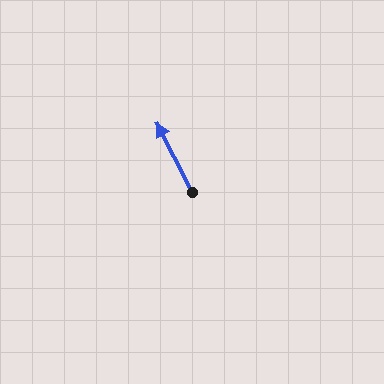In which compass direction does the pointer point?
Northwest.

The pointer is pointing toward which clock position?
Roughly 11 o'clock.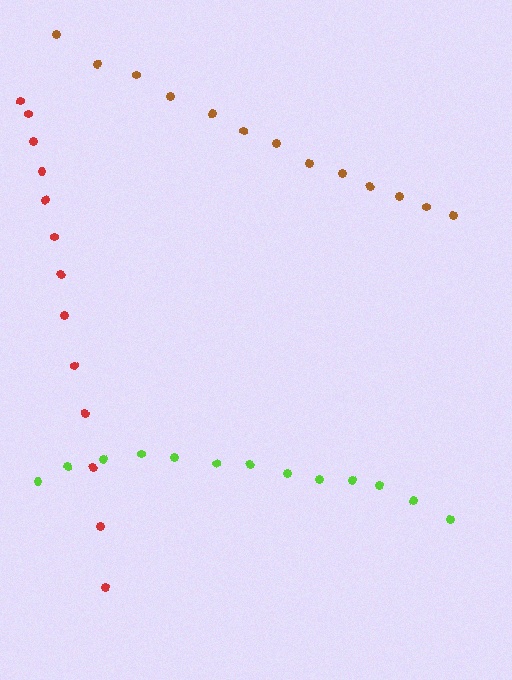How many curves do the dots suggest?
There are 3 distinct paths.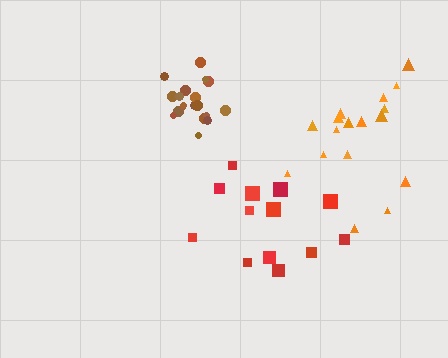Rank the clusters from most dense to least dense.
brown, orange, red.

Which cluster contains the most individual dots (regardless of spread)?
Brown (19).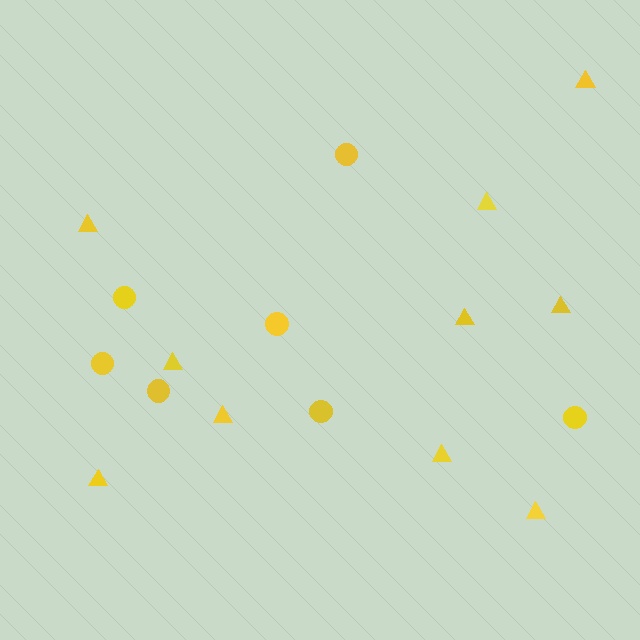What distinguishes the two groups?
There are 2 groups: one group of triangles (10) and one group of circles (7).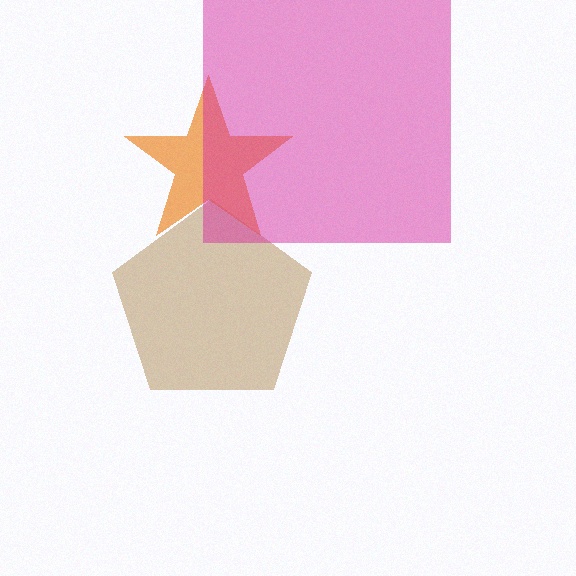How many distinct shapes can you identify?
There are 3 distinct shapes: a brown pentagon, an orange star, a magenta square.